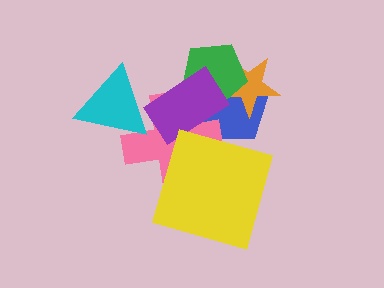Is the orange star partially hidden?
Yes, it is partially covered by another shape.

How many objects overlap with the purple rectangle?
4 objects overlap with the purple rectangle.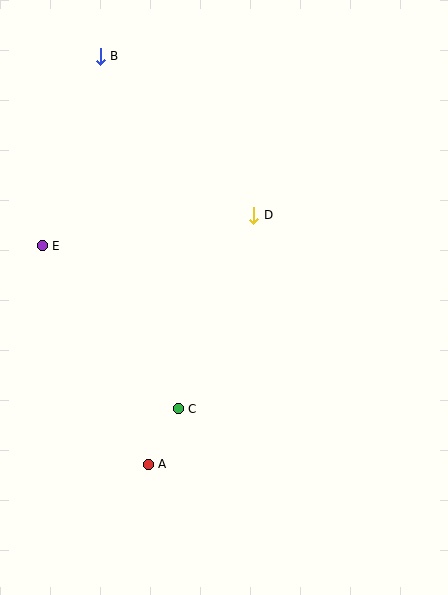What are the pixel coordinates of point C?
Point C is at (178, 409).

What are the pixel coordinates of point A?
Point A is at (148, 464).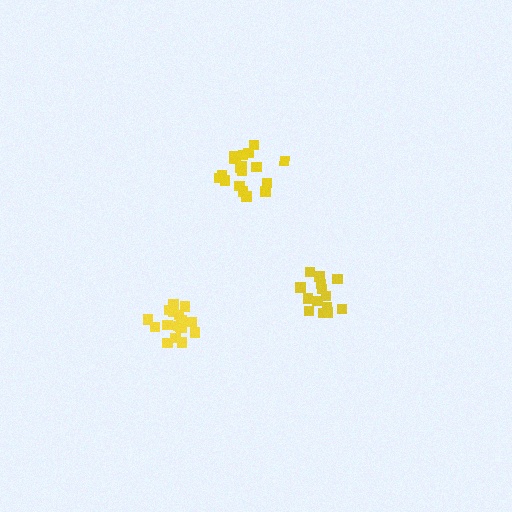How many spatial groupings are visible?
There are 3 spatial groupings.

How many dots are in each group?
Group 1: 17 dots, Group 2: 14 dots, Group 3: 19 dots (50 total).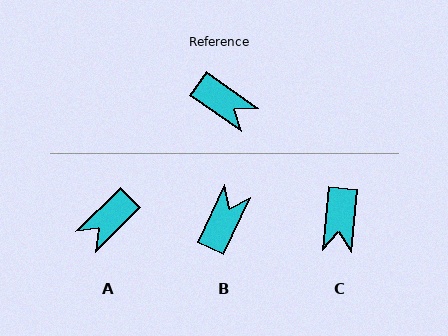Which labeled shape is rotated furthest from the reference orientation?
A, about 101 degrees away.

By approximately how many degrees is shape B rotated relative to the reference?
Approximately 100 degrees counter-clockwise.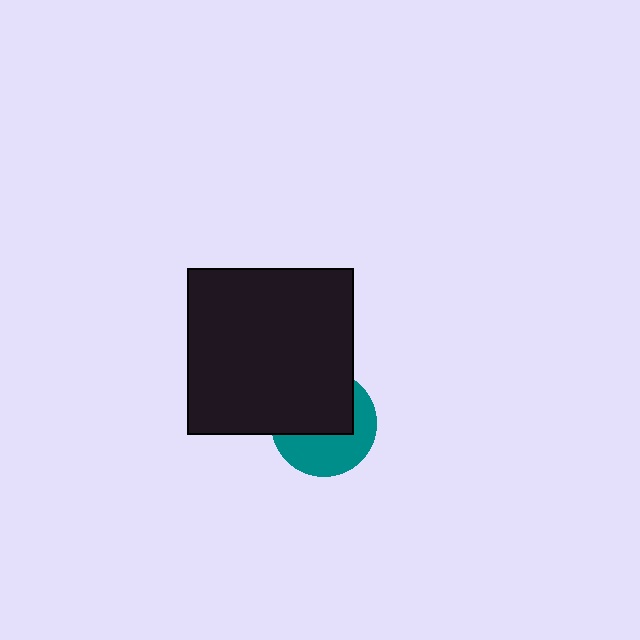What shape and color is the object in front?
The object in front is a black square.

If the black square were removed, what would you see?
You would see the complete teal circle.